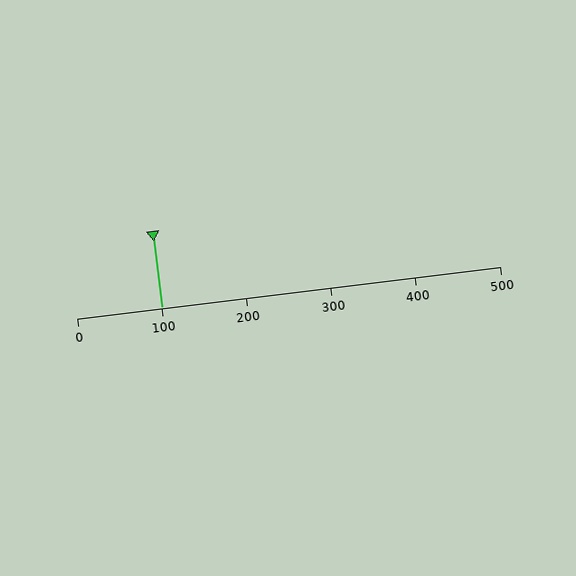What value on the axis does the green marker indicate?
The marker indicates approximately 100.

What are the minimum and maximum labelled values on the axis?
The axis runs from 0 to 500.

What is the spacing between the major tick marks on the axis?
The major ticks are spaced 100 apart.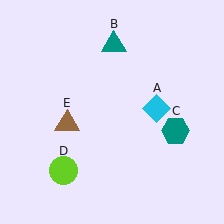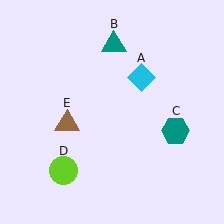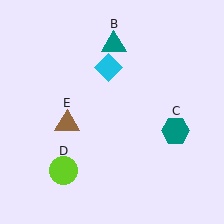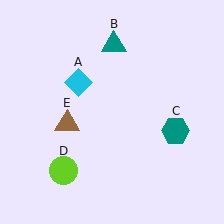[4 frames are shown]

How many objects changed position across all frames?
1 object changed position: cyan diamond (object A).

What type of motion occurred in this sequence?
The cyan diamond (object A) rotated counterclockwise around the center of the scene.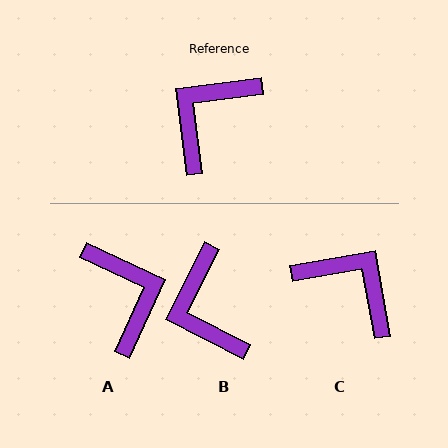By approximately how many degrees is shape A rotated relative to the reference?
Approximately 122 degrees clockwise.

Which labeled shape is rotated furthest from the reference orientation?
A, about 122 degrees away.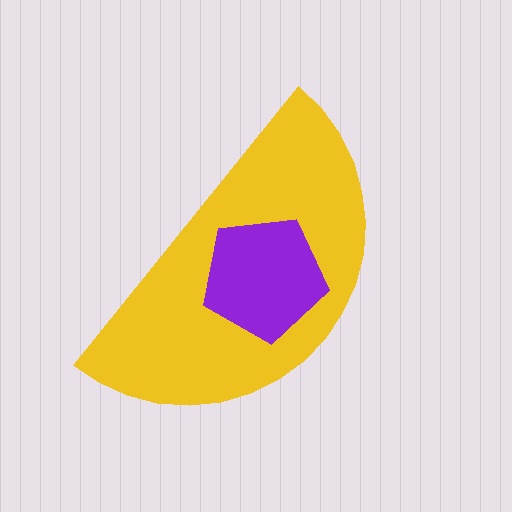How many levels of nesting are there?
2.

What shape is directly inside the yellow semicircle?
The purple pentagon.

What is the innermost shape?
The purple pentagon.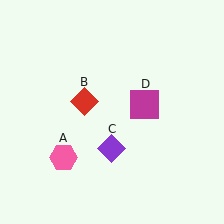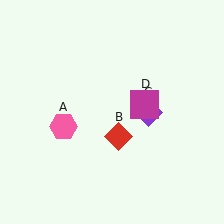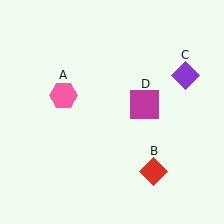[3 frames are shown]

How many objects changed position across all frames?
3 objects changed position: pink hexagon (object A), red diamond (object B), purple diamond (object C).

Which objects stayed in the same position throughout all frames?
Magenta square (object D) remained stationary.